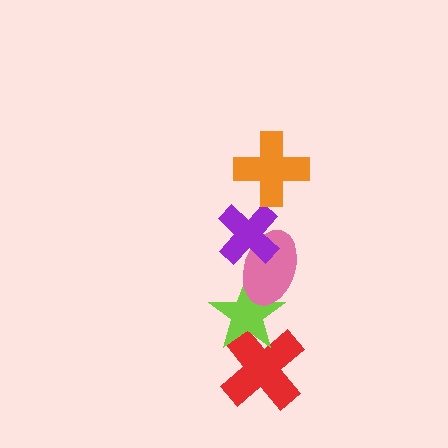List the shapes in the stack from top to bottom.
From top to bottom: the orange cross, the purple cross, the pink ellipse, the lime star, the red cross.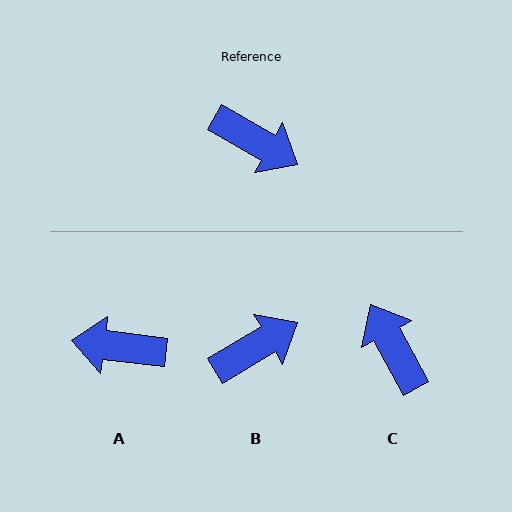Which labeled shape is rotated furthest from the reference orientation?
A, about 157 degrees away.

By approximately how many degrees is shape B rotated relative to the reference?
Approximately 60 degrees counter-clockwise.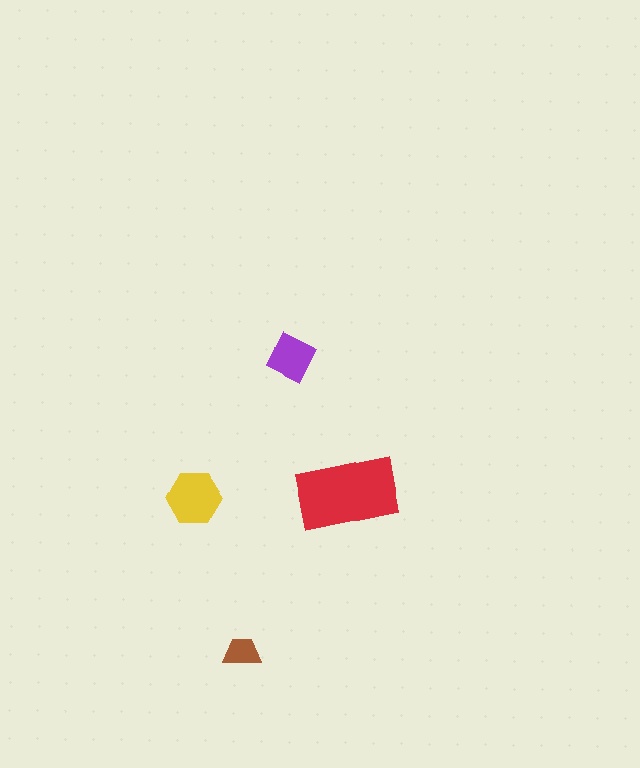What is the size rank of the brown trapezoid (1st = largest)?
4th.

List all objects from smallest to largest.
The brown trapezoid, the purple square, the yellow hexagon, the red rectangle.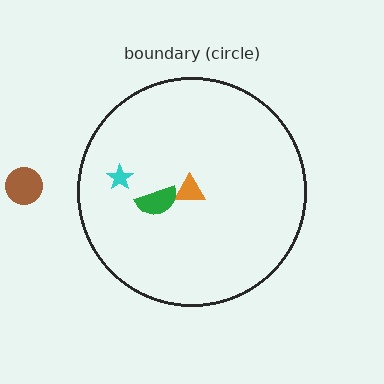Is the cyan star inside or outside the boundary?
Inside.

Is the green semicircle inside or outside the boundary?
Inside.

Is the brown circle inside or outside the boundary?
Outside.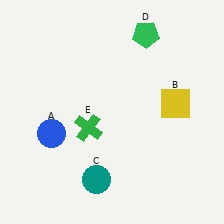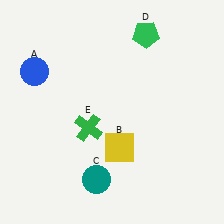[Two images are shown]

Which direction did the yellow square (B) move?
The yellow square (B) moved left.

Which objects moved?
The objects that moved are: the blue circle (A), the yellow square (B).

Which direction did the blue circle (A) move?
The blue circle (A) moved up.